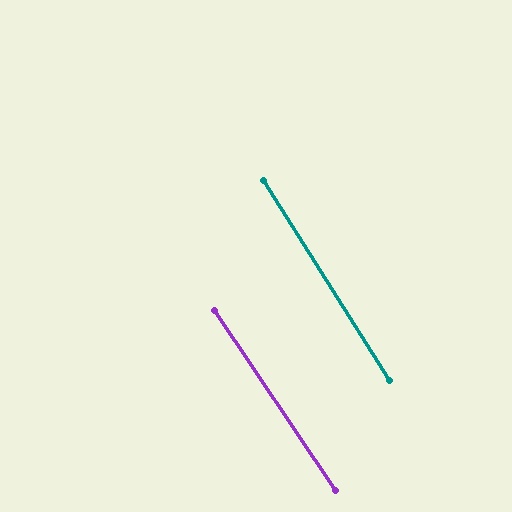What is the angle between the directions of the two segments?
Approximately 1 degree.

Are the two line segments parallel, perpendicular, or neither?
Parallel — their directions differ by only 1.4°.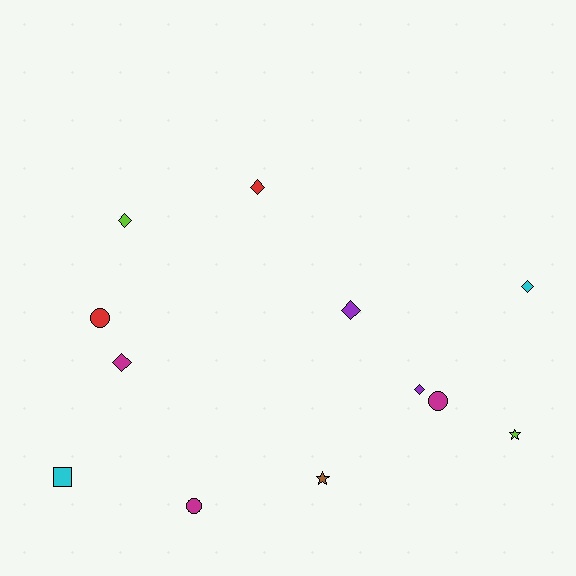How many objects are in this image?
There are 12 objects.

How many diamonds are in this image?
There are 6 diamonds.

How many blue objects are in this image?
There are no blue objects.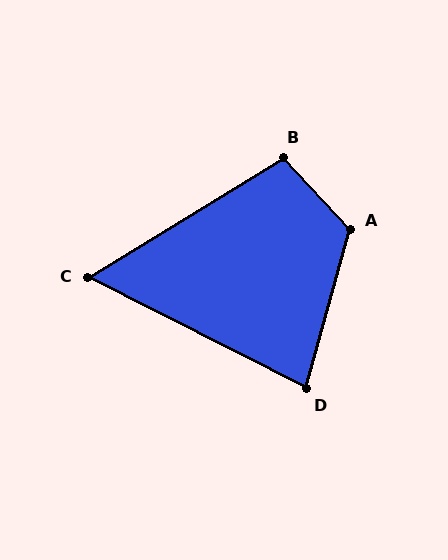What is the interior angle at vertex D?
Approximately 79 degrees (acute).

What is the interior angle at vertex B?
Approximately 101 degrees (obtuse).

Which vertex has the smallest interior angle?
C, at approximately 58 degrees.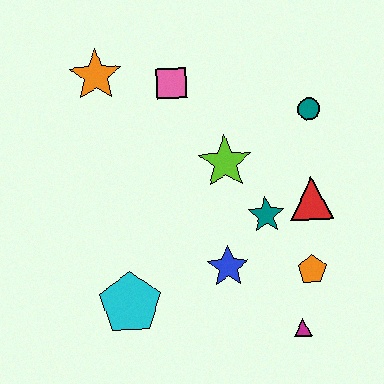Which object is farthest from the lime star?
The magenta triangle is farthest from the lime star.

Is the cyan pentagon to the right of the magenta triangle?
No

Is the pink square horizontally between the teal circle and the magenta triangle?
No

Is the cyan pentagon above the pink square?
No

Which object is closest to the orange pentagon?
The magenta triangle is closest to the orange pentagon.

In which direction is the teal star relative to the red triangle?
The teal star is to the left of the red triangle.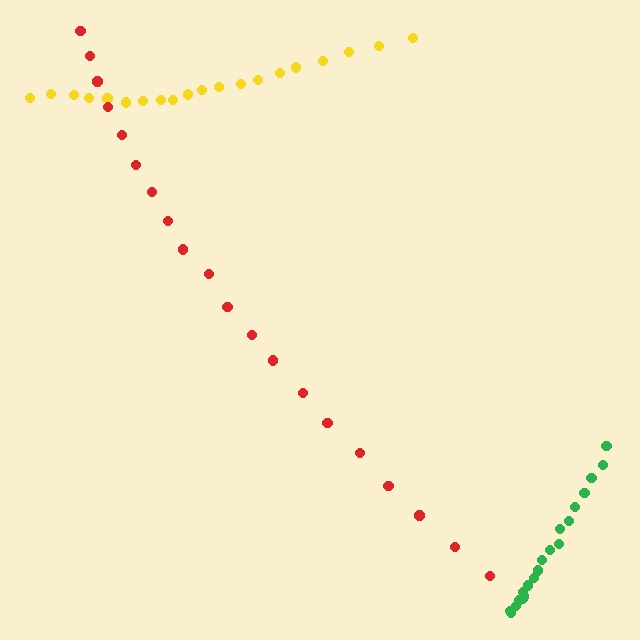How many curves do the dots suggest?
There are 3 distinct paths.